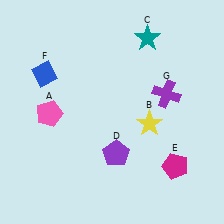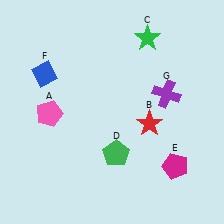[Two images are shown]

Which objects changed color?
B changed from yellow to red. C changed from teal to green. D changed from purple to green.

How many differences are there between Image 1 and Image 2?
There are 3 differences between the two images.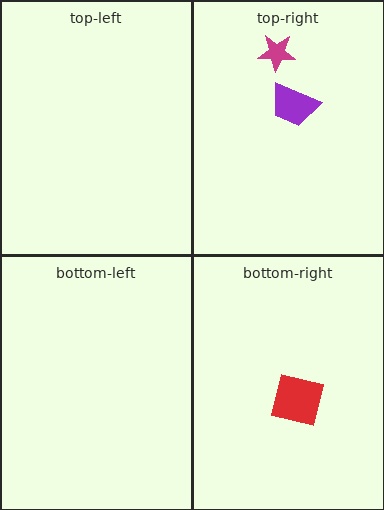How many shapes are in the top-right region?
2.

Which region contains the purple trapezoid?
The top-right region.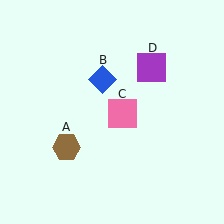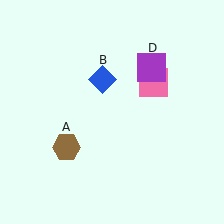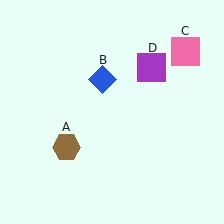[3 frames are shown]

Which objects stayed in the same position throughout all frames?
Brown hexagon (object A) and blue diamond (object B) and purple square (object D) remained stationary.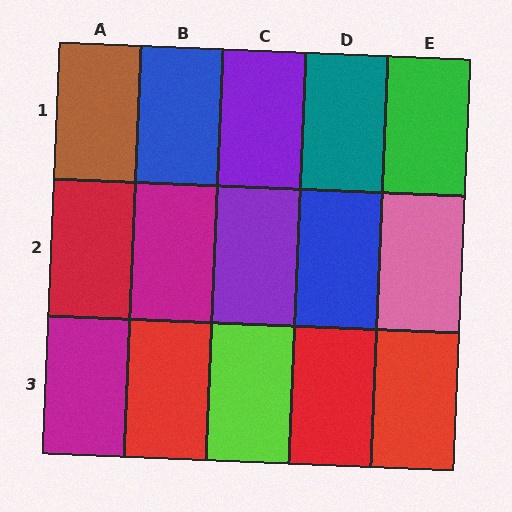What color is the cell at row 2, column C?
Purple.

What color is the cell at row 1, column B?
Blue.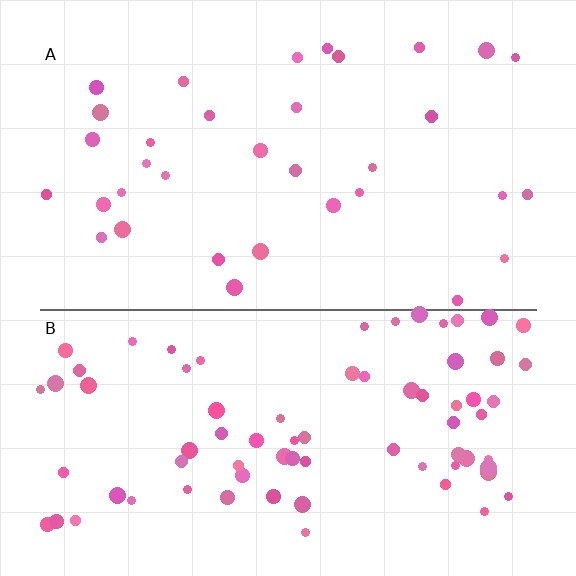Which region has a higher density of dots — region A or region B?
B (the bottom).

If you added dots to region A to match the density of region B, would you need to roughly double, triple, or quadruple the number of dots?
Approximately double.